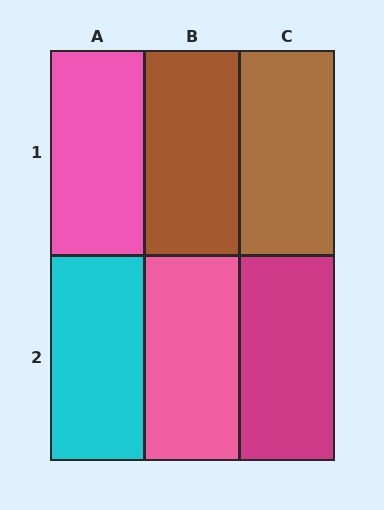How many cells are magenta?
1 cell is magenta.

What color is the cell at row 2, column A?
Cyan.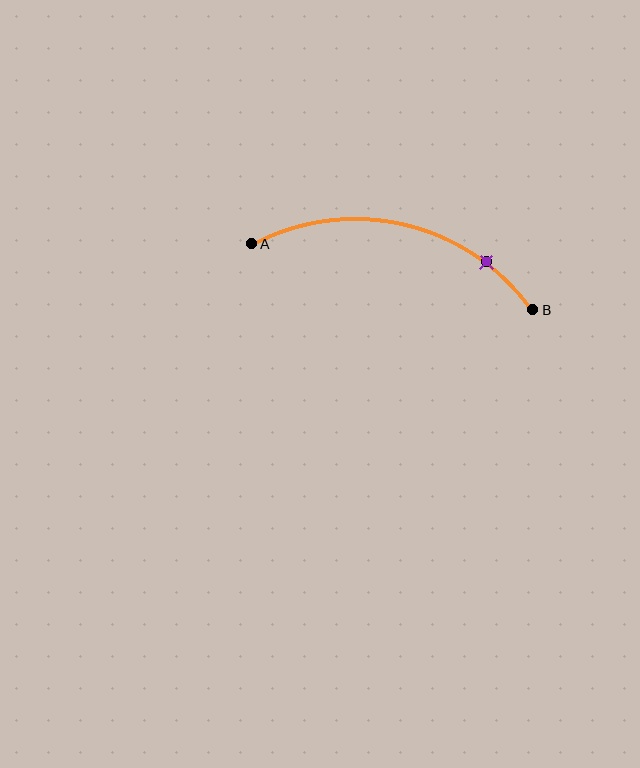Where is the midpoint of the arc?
The arc midpoint is the point on the curve farthest from the straight line joining A and B. It sits above that line.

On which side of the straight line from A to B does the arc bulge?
The arc bulges above the straight line connecting A and B.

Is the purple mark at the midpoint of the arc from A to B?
No. The purple mark lies on the arc but is closer to endpoint B. The arc midpoint would be at the point on the curve equidistant along the arc from both A and B.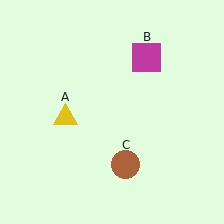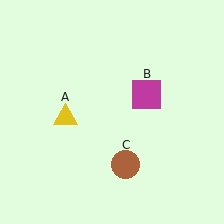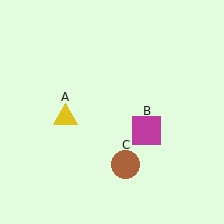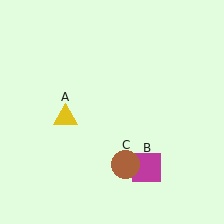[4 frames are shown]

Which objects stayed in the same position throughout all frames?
Yellow triangle (object A) and brown circle (object C) remained stationary.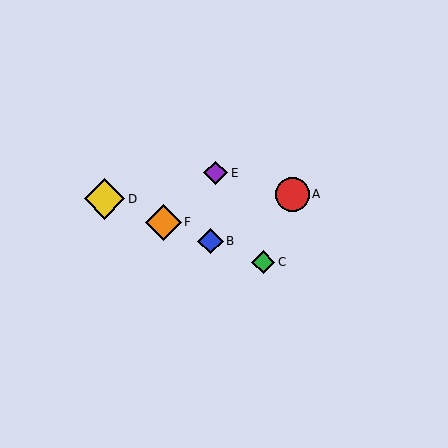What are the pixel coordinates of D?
Object D is at (105, 199).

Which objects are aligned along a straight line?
Objects B, C, D, F are aligned along a straight line.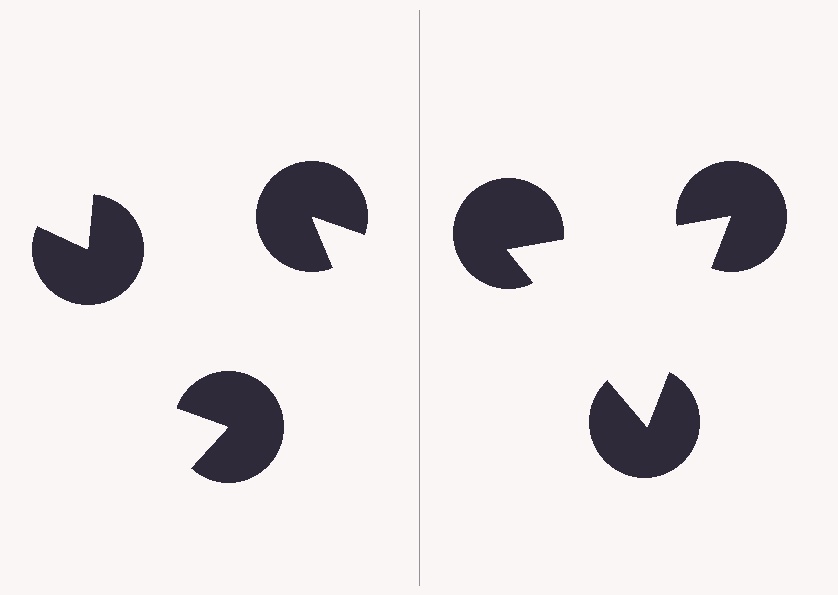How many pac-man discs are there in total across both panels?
6 — 3 on each side.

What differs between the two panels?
The pac-man discs are positioned identically on both sides; only the wedge orientations differ. On the right they align to a triangle; on the left they are misaligned.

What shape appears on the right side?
An illusory triangle.